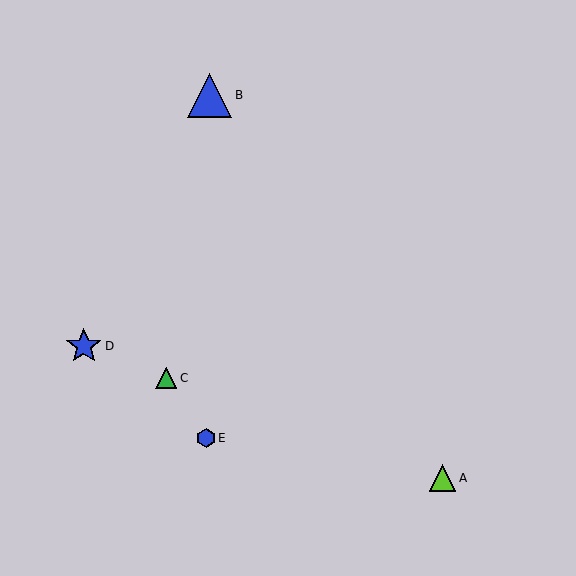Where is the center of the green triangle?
The center of the green triangle is at (166, 378).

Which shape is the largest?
The blue triangle (labeled B) is the largest.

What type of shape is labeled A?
Shape A is a lime triangle.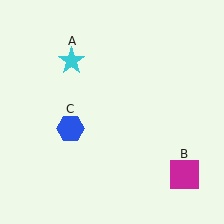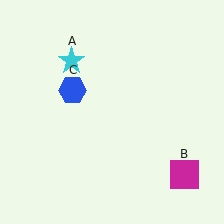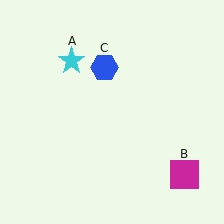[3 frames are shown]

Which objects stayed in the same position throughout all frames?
Cyan star (object A) and magenta square (object B) remained stationary.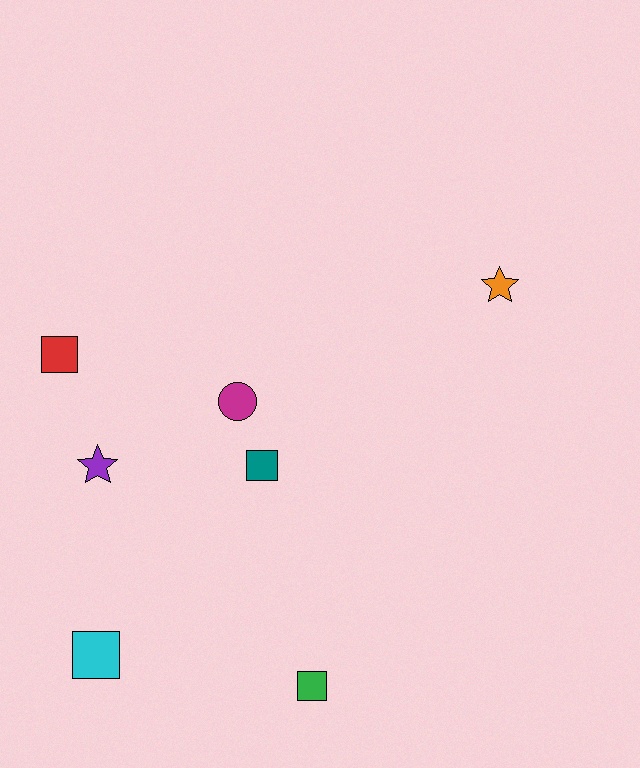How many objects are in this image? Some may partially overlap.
There are 7 objects.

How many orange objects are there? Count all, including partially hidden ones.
There is 1 orange object.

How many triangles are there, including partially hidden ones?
There are no triangles.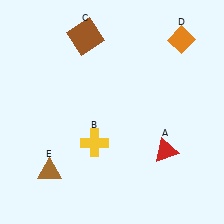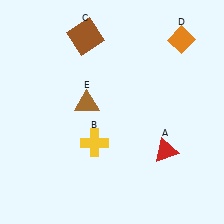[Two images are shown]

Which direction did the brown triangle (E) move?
The brown triangle (E) moved up.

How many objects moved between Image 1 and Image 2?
1 object moved between the two images.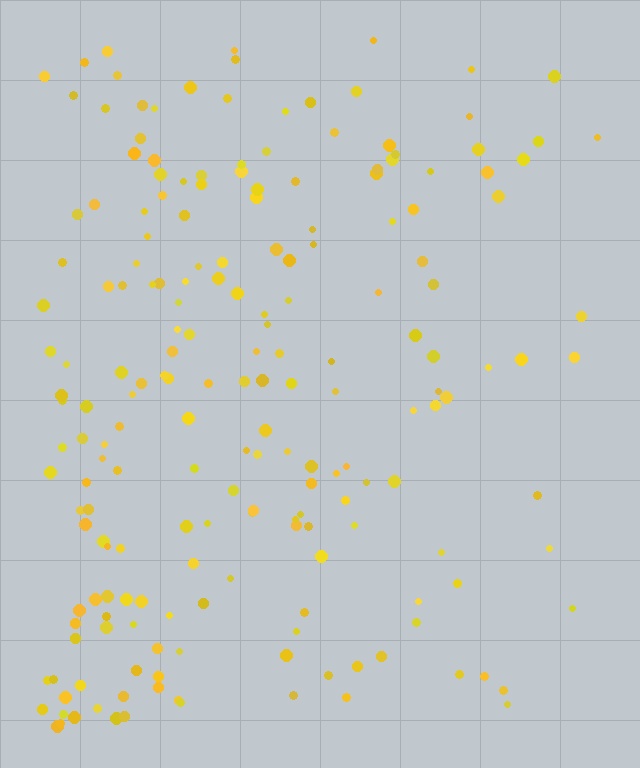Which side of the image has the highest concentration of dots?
The left.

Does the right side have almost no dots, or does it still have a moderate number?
Still a moderate number, just noticeably fewer than the left.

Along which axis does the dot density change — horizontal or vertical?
Horizontal.